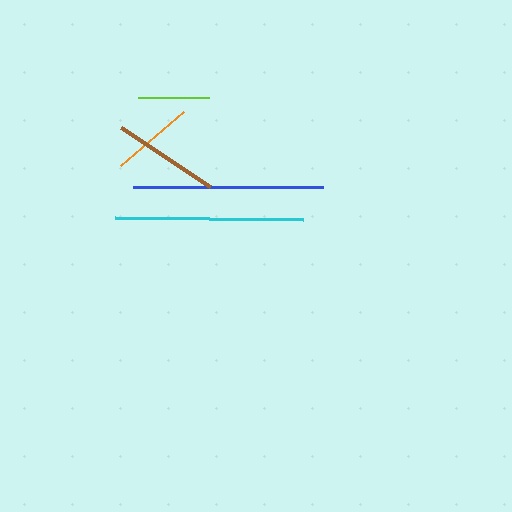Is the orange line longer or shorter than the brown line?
The brown line is longer than the orange line.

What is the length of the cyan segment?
The cyan segment is approximately 189 pixels long.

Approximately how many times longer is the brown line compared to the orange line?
The brown line is approximately 1.3 times the length of the orange line.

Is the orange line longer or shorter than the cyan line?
The cyan line is longer than the orange line.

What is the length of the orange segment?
The orange segment is approximately 83 pixels long.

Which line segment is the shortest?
The lime line is the shortest at approximately 70 pixels.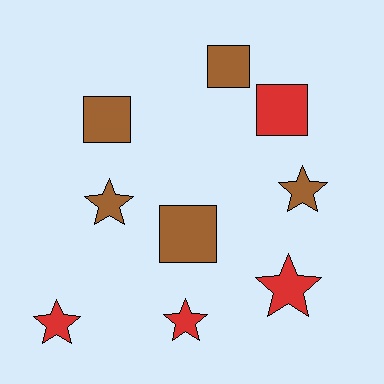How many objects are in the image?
There are 9 objects.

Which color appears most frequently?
Brown, with 5 objects.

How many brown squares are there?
There are 3 brown squares.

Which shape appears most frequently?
Star, with 5 objects.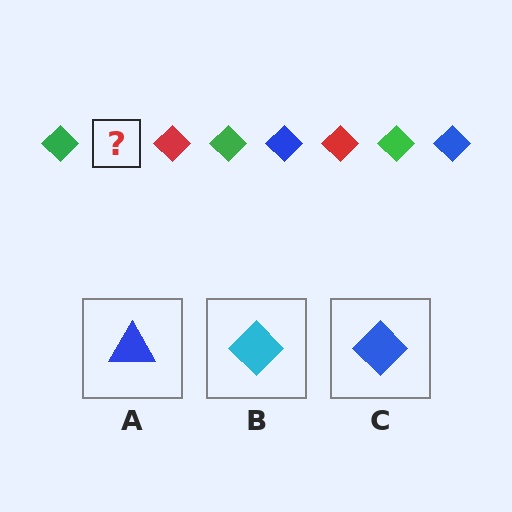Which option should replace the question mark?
Option C.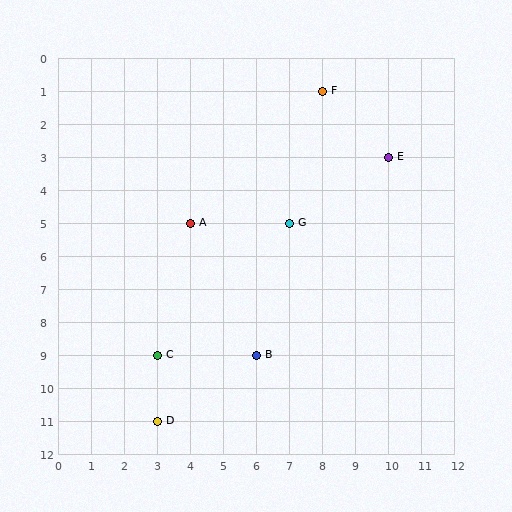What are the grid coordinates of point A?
Point A is at grid coordinates (4, 5).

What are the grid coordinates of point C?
Point C is at grid coordinates (3, 9).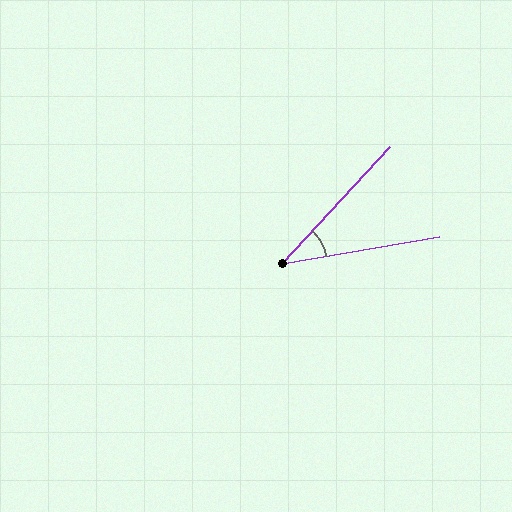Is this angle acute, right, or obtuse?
It is acute.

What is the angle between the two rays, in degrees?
Approximately 38 degrees.